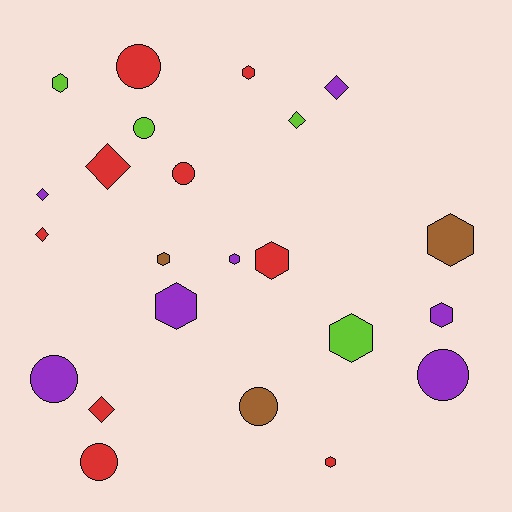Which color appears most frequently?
Red, with 9 objects.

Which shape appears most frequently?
Hexagon, with 10 objects.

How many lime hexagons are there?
There are 2 lime hexagons.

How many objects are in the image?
There are 23 objects.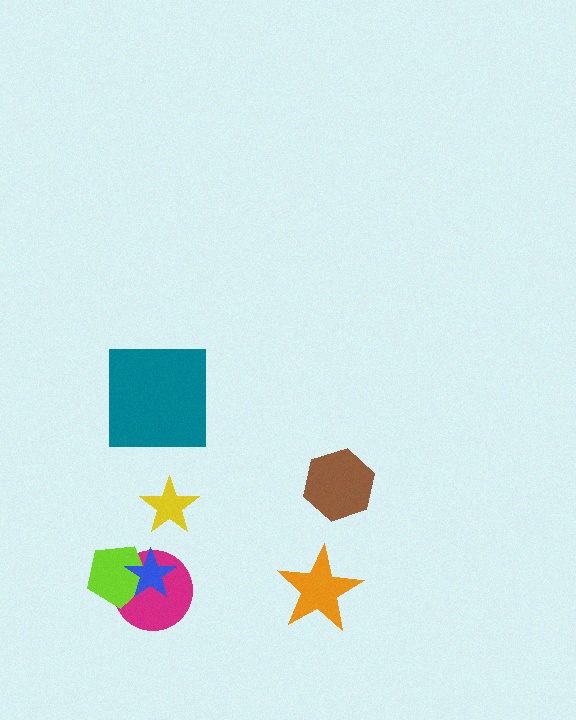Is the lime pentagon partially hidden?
Yes, it is partially covered by another shape.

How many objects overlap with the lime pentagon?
2 objects overlap with the lime pentagon.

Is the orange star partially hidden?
No, no other shape covers it.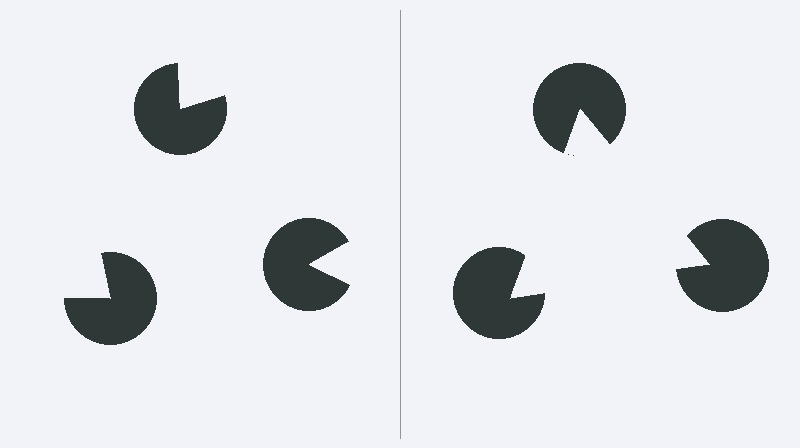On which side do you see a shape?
An illusory triangle appears on the right side. On the left side the wedge cuts are rotated, so no coherent shape forms.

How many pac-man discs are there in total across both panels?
6 — 3 on each side.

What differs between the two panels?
The pac-man discs are positioned identically on both sides; only the wedge orientations differ. On the right they align to a triangle; on the left they are misaligned.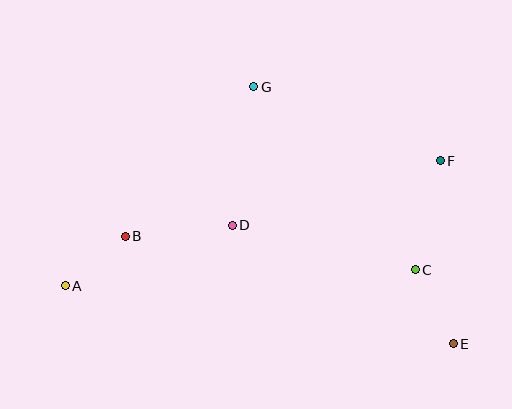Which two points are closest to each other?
Points A and B are closest to each other.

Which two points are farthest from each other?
Points A and F are farthest from each other.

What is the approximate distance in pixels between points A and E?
The distance between A and E is approximately 392 pixels.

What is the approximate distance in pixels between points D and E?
The distance between D and E is approximately 251 pixels.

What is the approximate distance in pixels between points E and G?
The distance between E and G is approximately 325 pixels.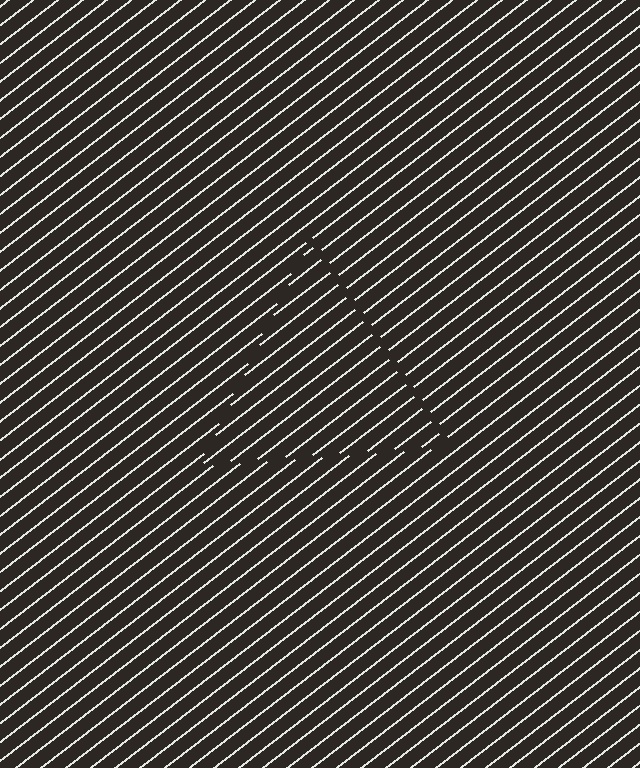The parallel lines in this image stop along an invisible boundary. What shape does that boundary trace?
An illusory triangle. The interior of the shape contains the same grating, shifted by half a period — the contour is defined by the phase discontinuity where line-ends from the inner and outer gratings abut.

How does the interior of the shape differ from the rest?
The interior of the shape contains the same grating, shifted by half a period — the contour is defined by the phase discontinuity where line-ends from the inner and outer gratings abut.